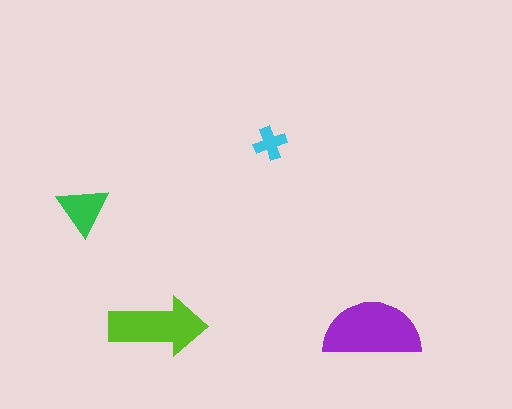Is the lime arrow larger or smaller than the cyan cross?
Larger.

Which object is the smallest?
The cyan cross.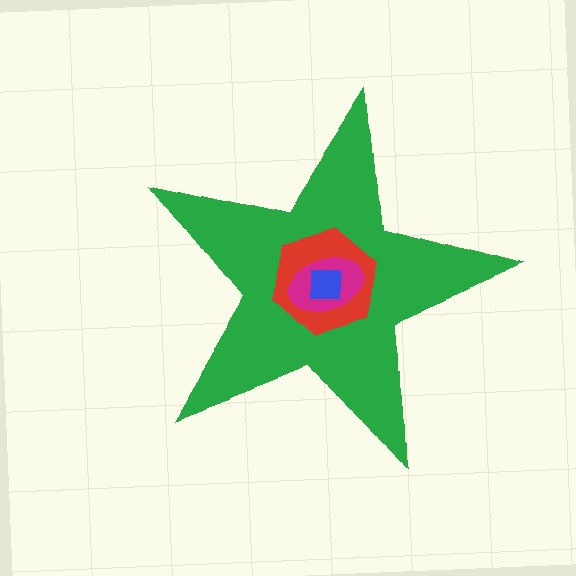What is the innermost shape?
The blue square.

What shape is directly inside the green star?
The red hexagon.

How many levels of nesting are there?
4.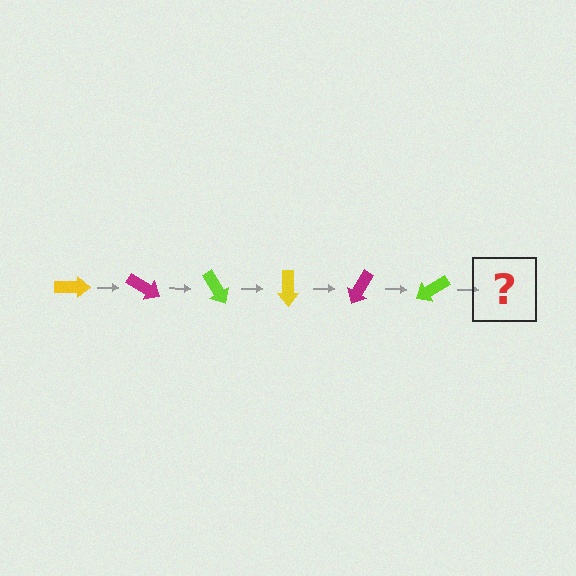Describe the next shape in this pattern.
It should be a yellow arrow, rotated 180 degrees from the start.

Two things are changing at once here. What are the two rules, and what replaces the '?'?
The two rules are that it rotates 30 degrees each step and the color cycles through yellow, magenta, and lime. The '?' should be a yellow arrow, rotated 180 degrees from the start.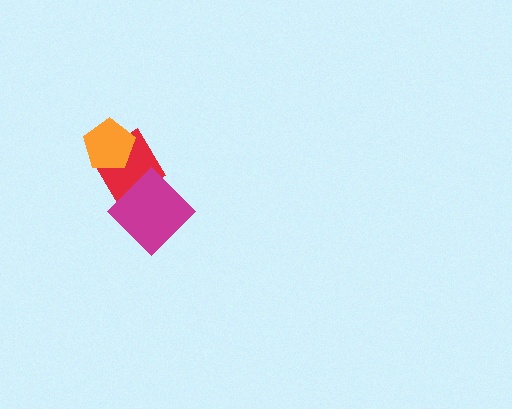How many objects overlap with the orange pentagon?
1 object overlaps with the orange pentagon.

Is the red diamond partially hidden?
Yes, it is partially covered by another shape.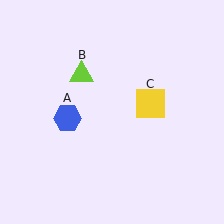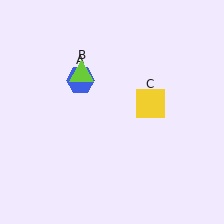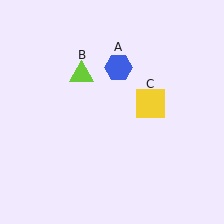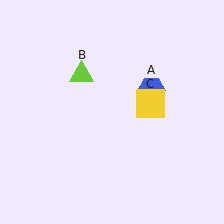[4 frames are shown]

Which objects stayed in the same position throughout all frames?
Lime triangle (object B) and yellow square (object C) remained stationary.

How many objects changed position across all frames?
1 object changed position: blue hexagon (object A).